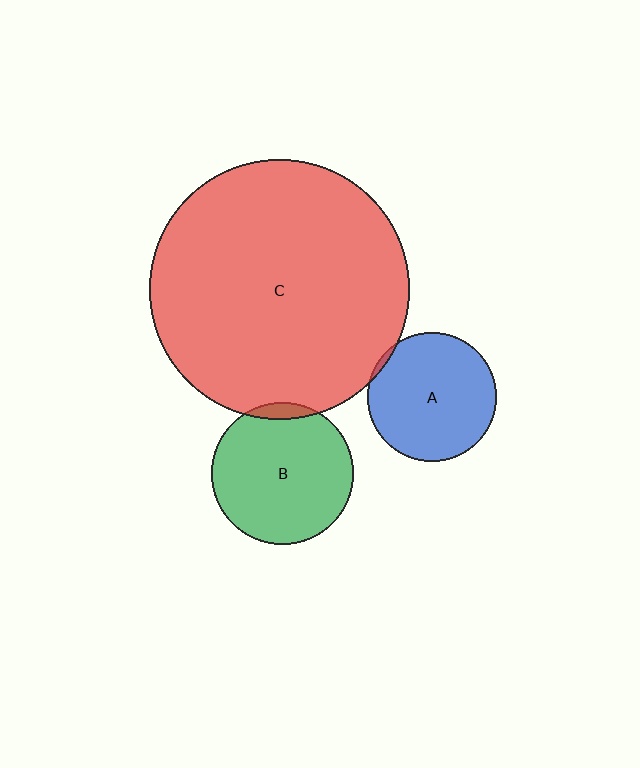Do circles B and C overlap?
Yes.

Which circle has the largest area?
Circle C (red).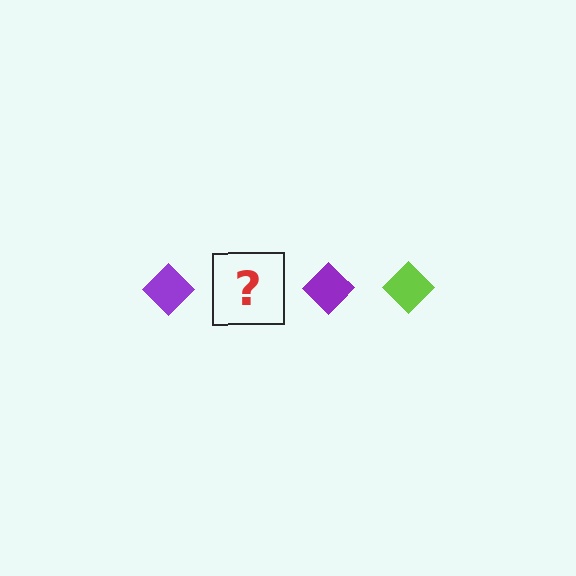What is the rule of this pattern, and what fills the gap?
The rule is that the pattern cycles through purple, lime diamonds. The gap should be filled with a lime diamond.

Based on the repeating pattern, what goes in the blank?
The blank should be a lime diamond.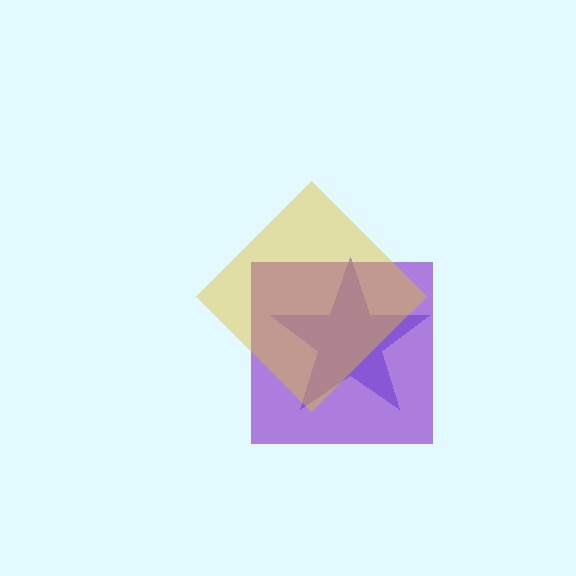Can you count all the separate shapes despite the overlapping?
Yes, there are 3 separate shapes.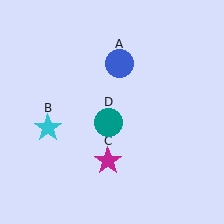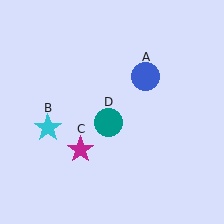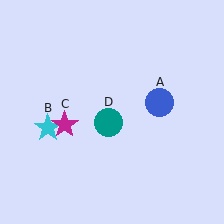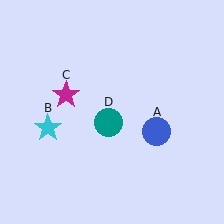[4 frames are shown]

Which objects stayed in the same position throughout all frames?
Cyan star (object B) and teal circle (object D) remained stationary.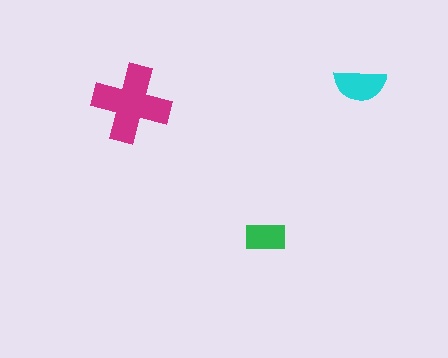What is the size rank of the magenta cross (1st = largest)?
1st.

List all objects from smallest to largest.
The green rectangle, the cyan semicircle, the magenta cross.